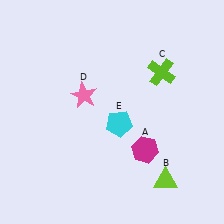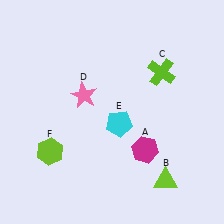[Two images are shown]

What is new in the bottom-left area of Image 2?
A lime hexagon (F) was added in the bottom-left area of Image 2.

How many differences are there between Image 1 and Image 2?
There is 1 difference between the two images.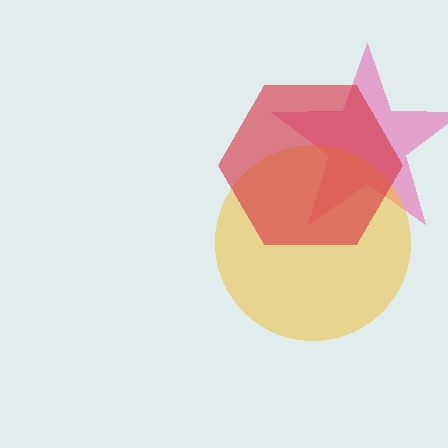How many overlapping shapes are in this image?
There are 3 overlapping shapes in the image.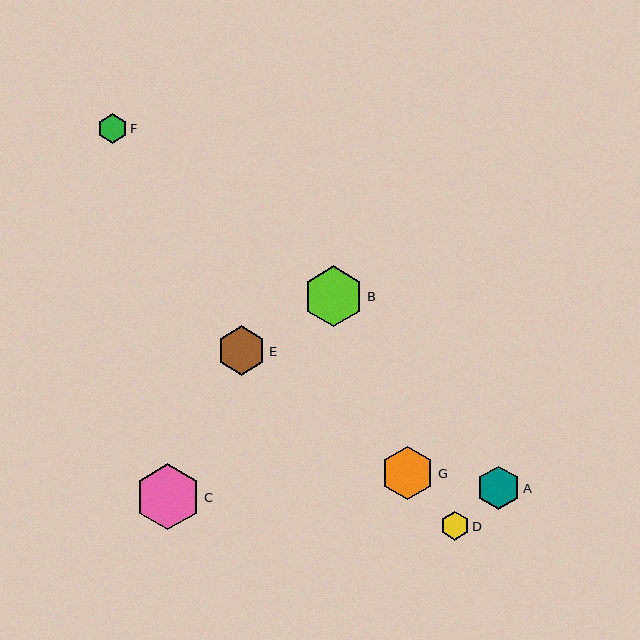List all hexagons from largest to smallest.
From largest to smallest: C, B, G, E, A, F, D.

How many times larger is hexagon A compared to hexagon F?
Hexagon A is approximately 1.5 times the size of hexagon F.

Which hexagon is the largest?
Hexagon C is the largest with a size of approximately 66 pixels.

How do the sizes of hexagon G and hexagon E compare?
Hexagon G and hexagon E are approximately the same size.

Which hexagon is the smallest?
Hexagon D is the smallest with a size of approximately 29 pixels.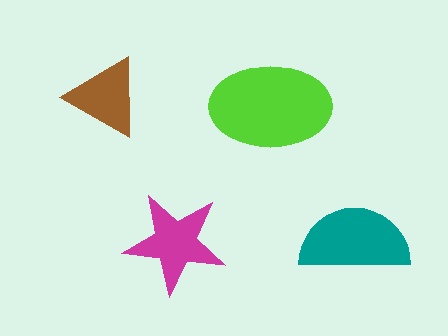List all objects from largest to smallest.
The lime ellipse, the teal semicircle, the magenta star, the brown triangle.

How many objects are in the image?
There are 4 objects in the image.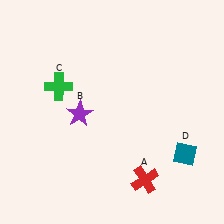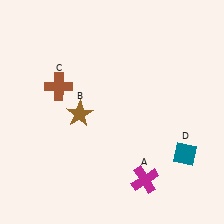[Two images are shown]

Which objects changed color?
A changed from red to magenta. B changed from purple to brown. C changed from green to brown.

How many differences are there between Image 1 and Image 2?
There are 3 differences between the two images.